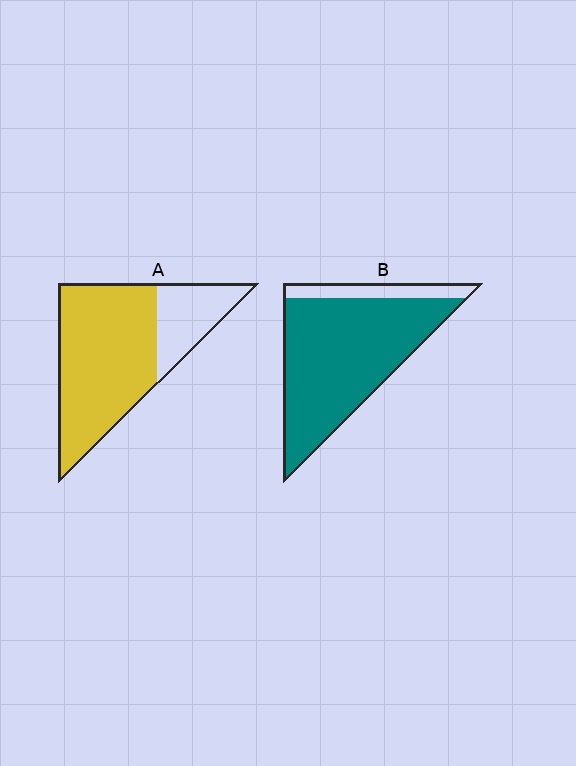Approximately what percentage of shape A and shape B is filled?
A is approximately 75% and B is approximately 85%.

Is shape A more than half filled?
Yes.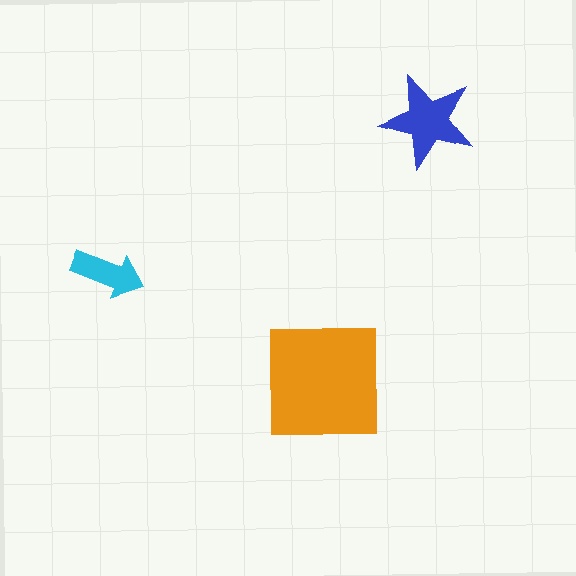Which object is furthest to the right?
The blue star is rightmost.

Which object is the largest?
The orange square.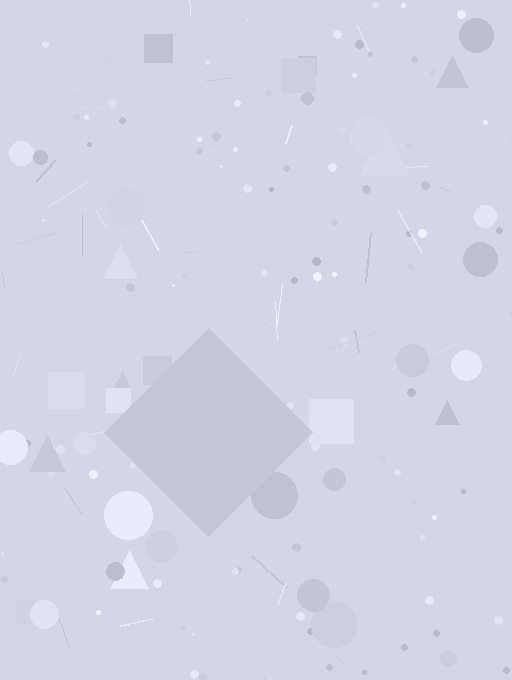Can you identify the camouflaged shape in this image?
The camouflaged shape is a diamond.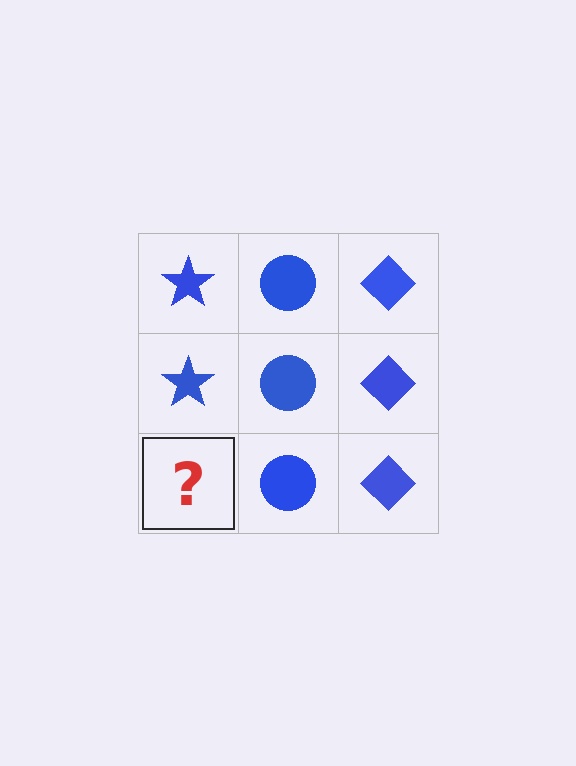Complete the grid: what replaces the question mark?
The question mark should be replaced with a blue star.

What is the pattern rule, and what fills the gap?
The rule is that each column has a consistent shape. The gap should be filled with a blue star.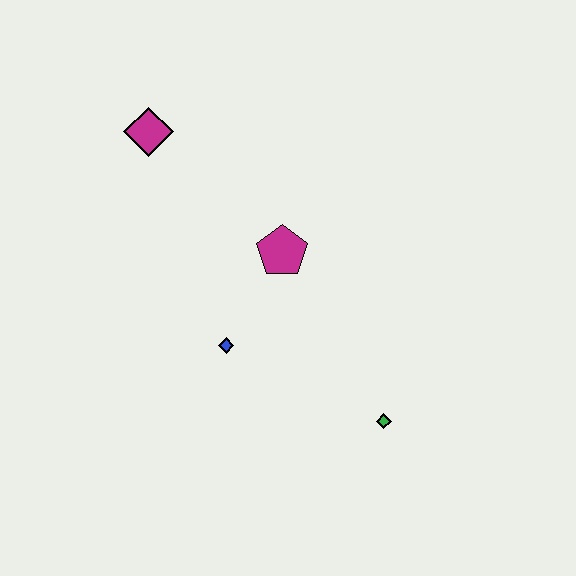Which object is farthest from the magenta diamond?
The green diamond is farthest from the magenta diamond.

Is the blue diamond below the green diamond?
No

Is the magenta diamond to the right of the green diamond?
No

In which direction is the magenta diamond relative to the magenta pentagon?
The magenta diamond is to the left of the magenta pentagon.